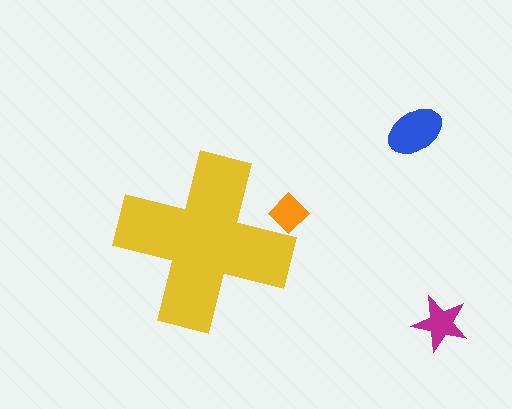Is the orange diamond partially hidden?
Yes, the orange diamond is partially hidden behind the yellow cross.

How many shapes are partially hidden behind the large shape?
1 shape is partially hidden.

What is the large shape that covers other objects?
A yellow cross.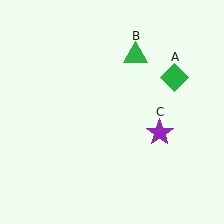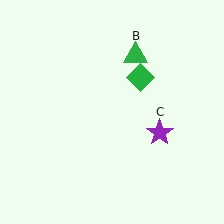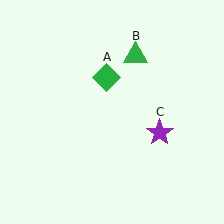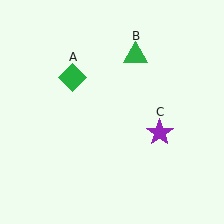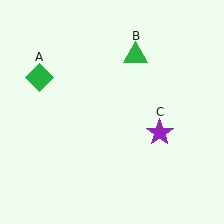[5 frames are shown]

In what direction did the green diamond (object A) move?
The green diamond (object A) moved left.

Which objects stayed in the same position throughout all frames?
Green triangle (object B) and purple star (object C) remained stationary.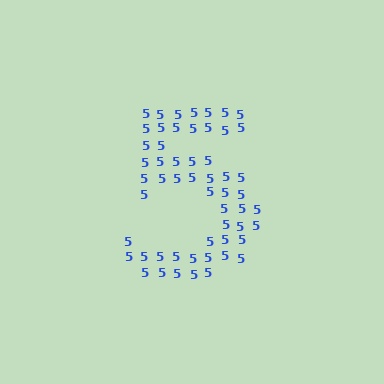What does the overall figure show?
The overall figure shows the digit 5.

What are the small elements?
The small elements are digit 5's.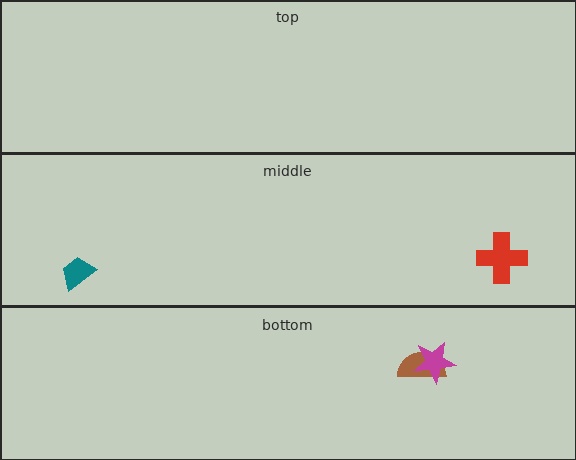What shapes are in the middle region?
The teal trapezoid, the red cross.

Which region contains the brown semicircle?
The bottom region.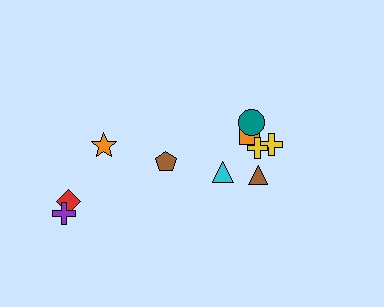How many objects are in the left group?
There are 4 objects.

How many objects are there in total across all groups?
There are 10 objects.